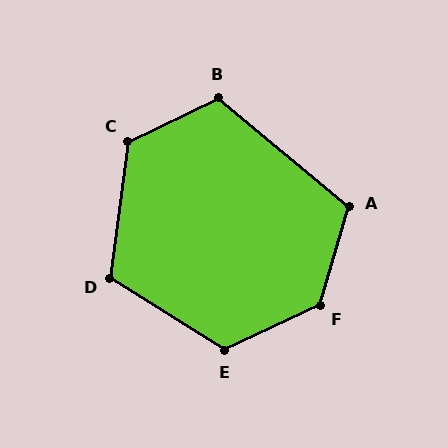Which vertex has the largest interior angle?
F, at approximately 131 degrees.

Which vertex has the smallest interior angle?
A, at approximately 114 degrees.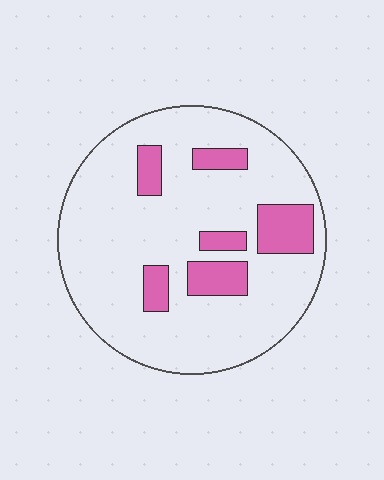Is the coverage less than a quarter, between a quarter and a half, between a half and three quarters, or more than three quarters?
Less than a quarter.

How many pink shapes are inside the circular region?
6.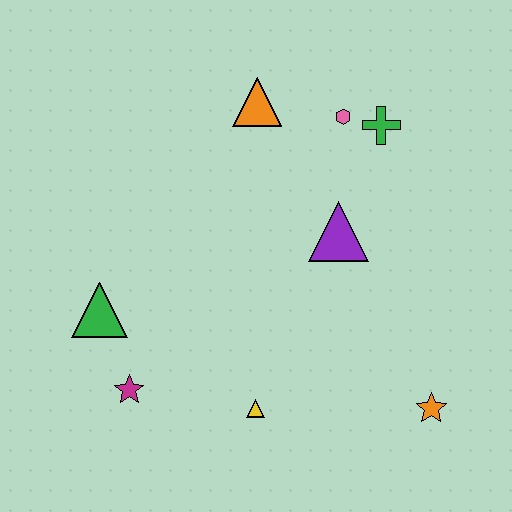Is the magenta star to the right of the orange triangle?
No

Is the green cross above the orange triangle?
No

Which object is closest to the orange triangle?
The pink hexagon is closest to the orange triangle.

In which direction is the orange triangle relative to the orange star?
The orange triangle is above the orange star.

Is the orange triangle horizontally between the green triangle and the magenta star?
No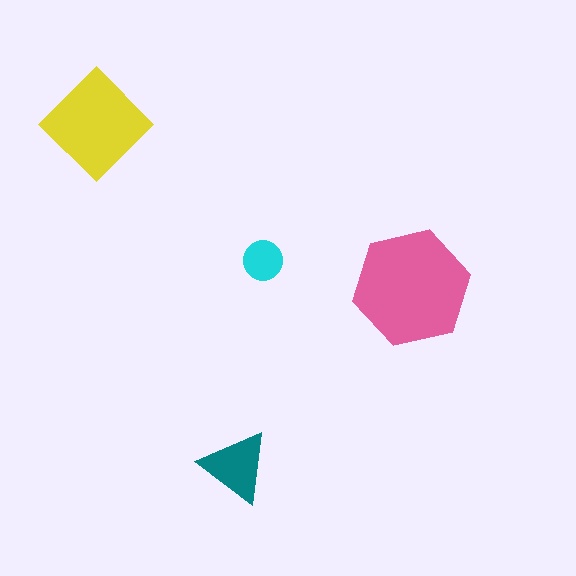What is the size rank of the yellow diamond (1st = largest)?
2nd.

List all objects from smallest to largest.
The cyan circle, the teal triangle, the yellow diamond, the pink hexagon.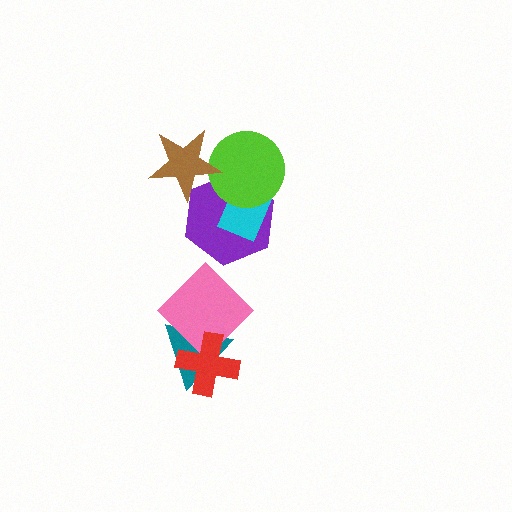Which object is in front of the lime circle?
The brown star is in front of the lime circle.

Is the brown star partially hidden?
No, no other shape covers it.